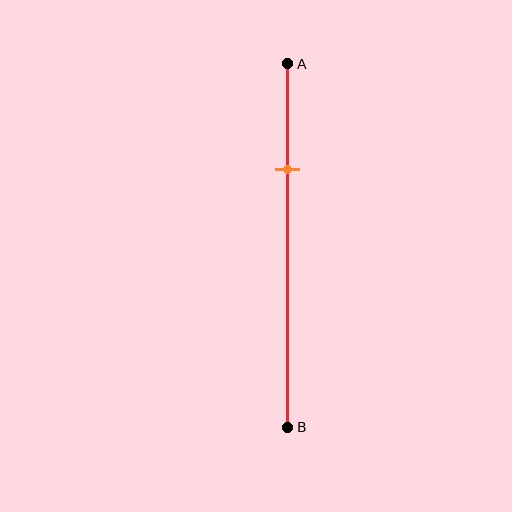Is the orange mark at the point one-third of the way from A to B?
No, the mark is at about 30% from A, not at the 33% one-third point.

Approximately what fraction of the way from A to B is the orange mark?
The orange mark is approximately 30% of the way from A to B.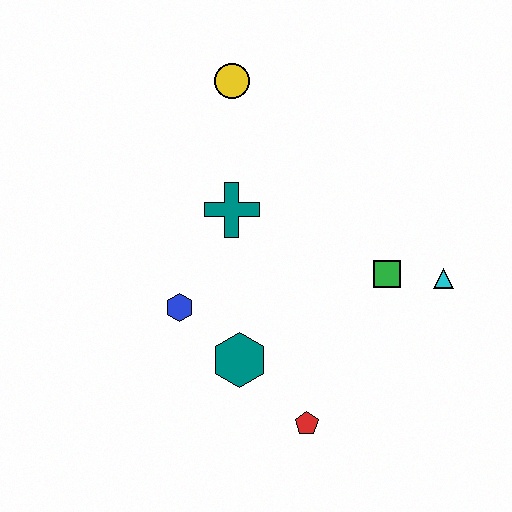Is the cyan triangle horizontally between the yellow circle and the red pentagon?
No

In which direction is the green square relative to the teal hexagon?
The green square is to the right of the teal hexagon.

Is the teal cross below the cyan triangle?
No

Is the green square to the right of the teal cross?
Yes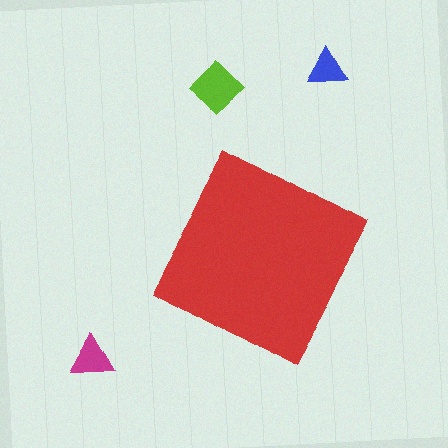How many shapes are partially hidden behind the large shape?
0 shapes are partially hidden.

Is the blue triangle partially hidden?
No, the blue triangle is fully visible.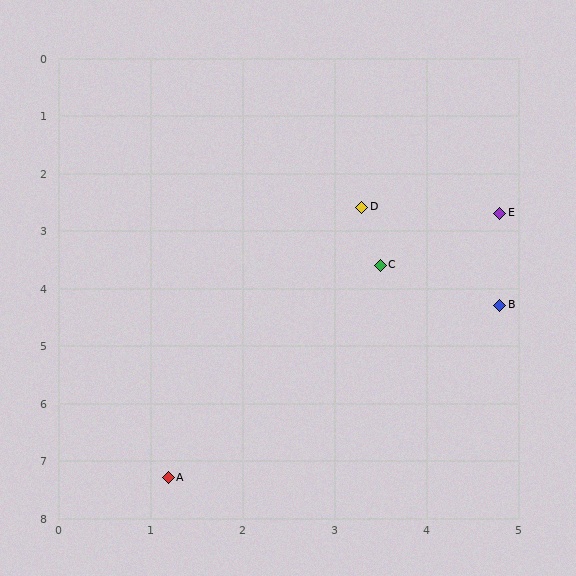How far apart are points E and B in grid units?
Points E and B are about 1.6 grid units apart.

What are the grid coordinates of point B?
Point B is at approximately (4.8, 4.3).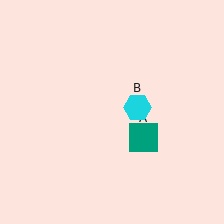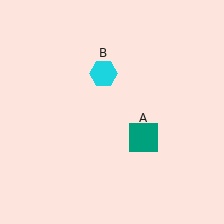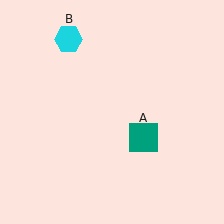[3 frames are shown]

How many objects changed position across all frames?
1 object changed position: cyan hexagon (object B).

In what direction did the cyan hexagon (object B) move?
The cyan hexagon (object B) moved up and to the left.